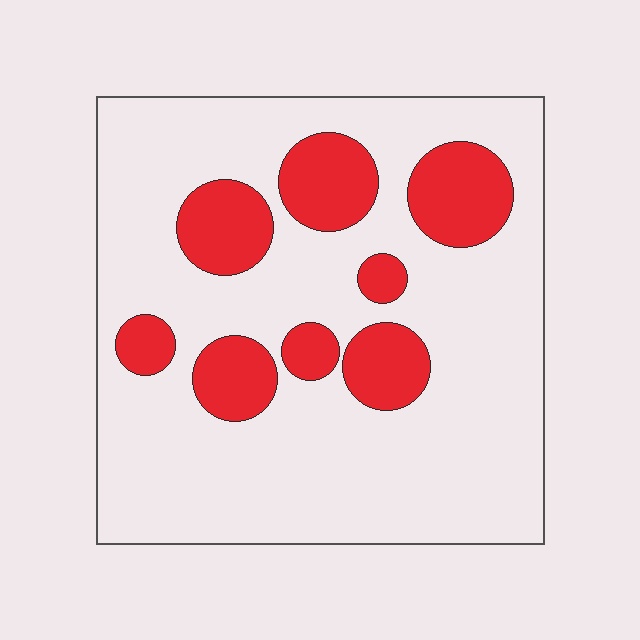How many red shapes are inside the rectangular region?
8.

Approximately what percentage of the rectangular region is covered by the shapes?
Approximately 20%.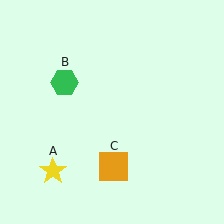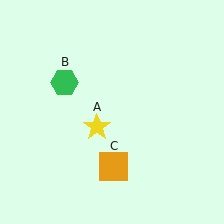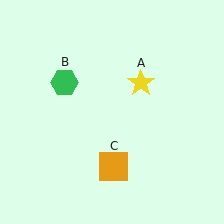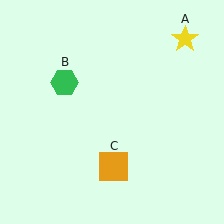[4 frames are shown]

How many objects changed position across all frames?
1 object changed position: yellow star (object A).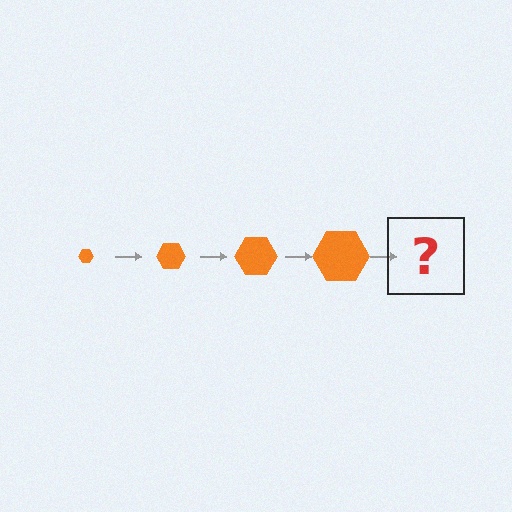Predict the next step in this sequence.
The next step is an orange hexagon, larger than the previous one.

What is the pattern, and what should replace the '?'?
The pattern is that the hexagon gets progressively larger each step. The '?' should be an orange hexagon, larger than the previous one.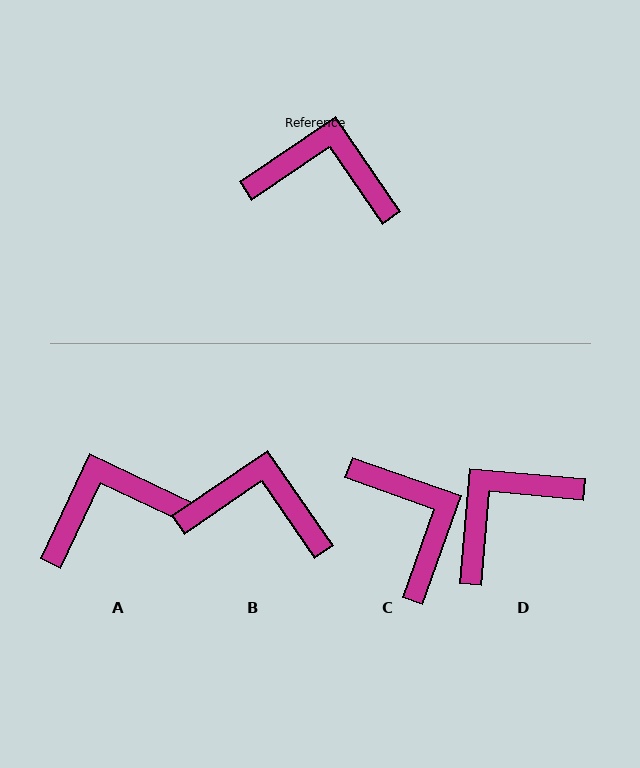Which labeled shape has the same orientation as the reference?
B.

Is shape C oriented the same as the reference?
No, it is off by about 54 degrees.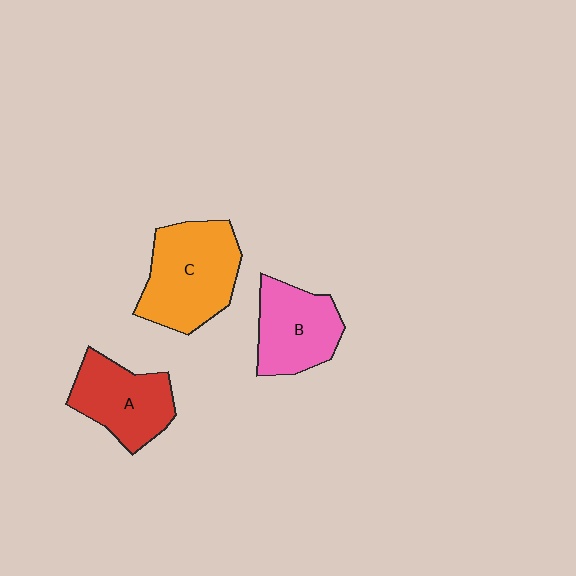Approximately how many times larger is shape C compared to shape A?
Approximately 1.3 times.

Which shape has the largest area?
Shape C (orange).